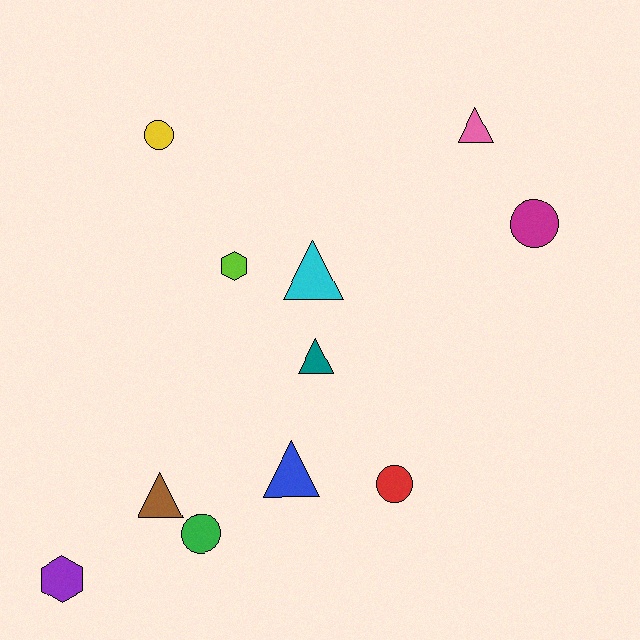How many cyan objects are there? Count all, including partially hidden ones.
There is 1 cyan object.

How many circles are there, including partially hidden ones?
There are 4 circles.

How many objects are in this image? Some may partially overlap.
There are 11 objects.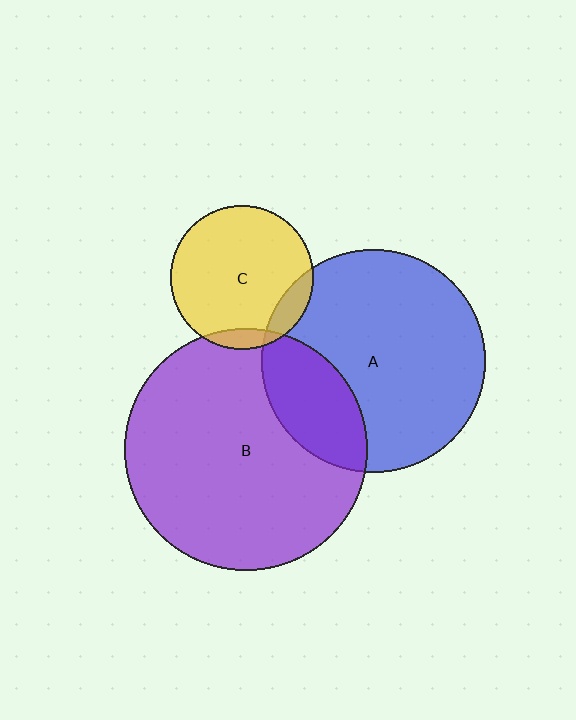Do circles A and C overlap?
Yes.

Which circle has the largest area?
Circle B (purple).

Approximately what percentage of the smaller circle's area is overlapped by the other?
Approximately 10%.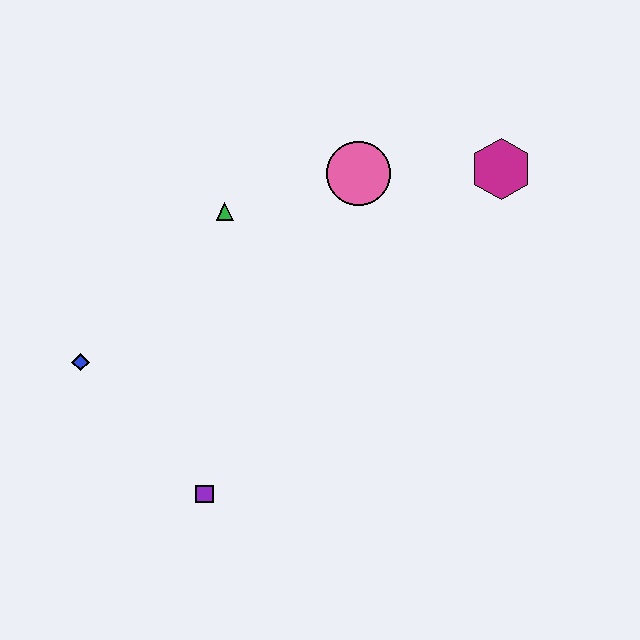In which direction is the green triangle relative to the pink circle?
The green triangle is to the left of the pink circle.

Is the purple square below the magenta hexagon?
Yes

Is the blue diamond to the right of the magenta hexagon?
No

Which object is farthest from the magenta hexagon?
The blue diamond is farthest from the magenta hexagon.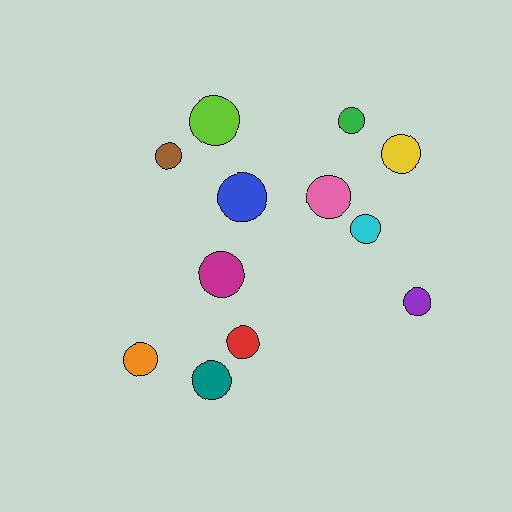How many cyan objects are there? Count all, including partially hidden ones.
There is 1 cyan object.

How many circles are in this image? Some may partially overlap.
There are 12 circles.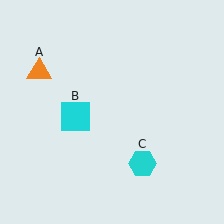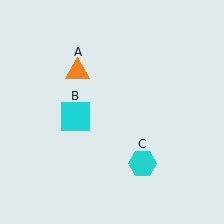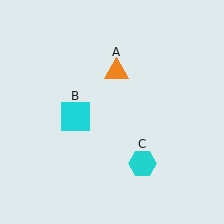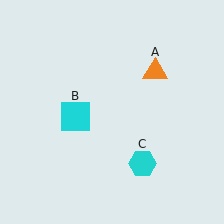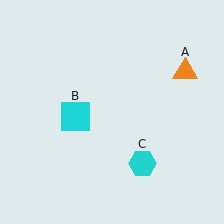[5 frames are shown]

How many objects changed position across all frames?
1 object changed position: orange triangle (object A).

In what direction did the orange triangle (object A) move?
The orange triangle (object A) moved right.